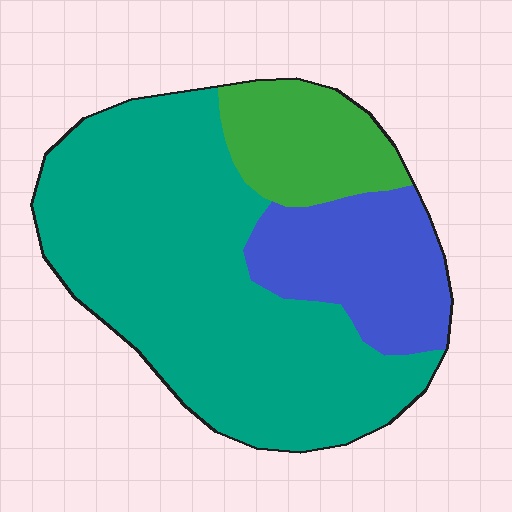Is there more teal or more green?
Teal.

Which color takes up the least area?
Green, at roughly 15%.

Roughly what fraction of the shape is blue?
Blue covers around 20% of the shape.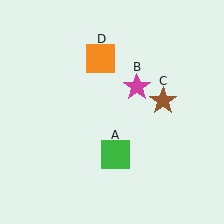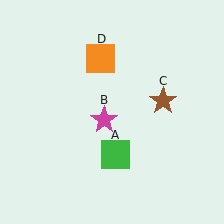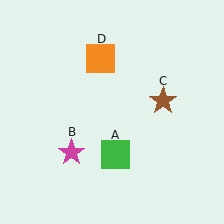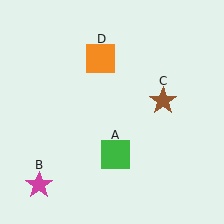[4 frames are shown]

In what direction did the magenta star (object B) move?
The magenta star (object B) moved down and to the left.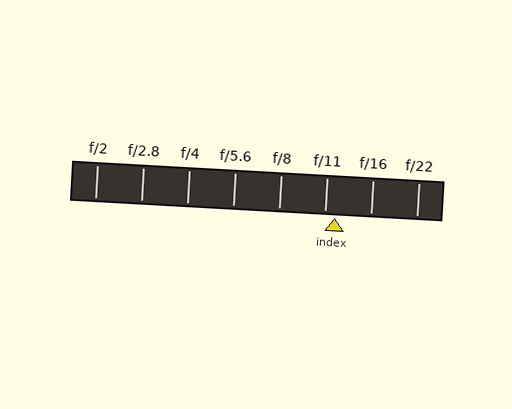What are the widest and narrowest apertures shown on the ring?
The widest aperture shown is f/2 and the narrowest is f/22.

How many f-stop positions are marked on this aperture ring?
There are 8 f-stop positions marked.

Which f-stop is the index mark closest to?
The index mark is closest to f/11.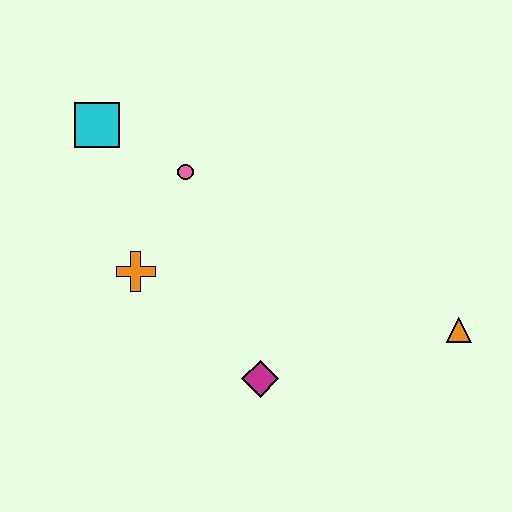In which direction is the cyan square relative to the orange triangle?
The cyan square is to the left of the orange triangle.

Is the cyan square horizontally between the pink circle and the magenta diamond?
No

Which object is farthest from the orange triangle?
The cyan square is farthest from the orange triangle.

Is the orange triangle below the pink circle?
Yes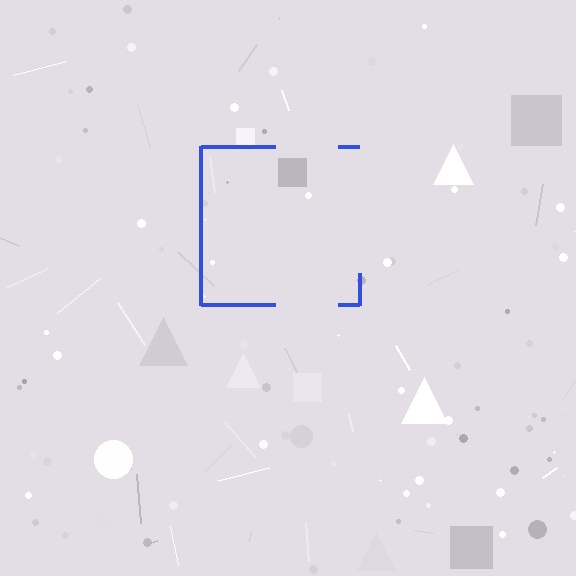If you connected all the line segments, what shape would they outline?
They would outline a square.